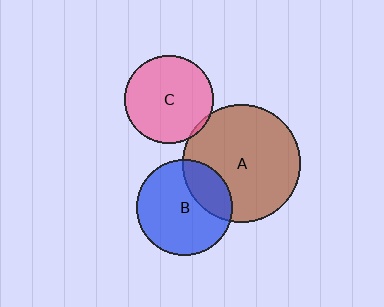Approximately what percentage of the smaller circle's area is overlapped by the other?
Approximately 5%.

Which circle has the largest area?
Circle A (brown).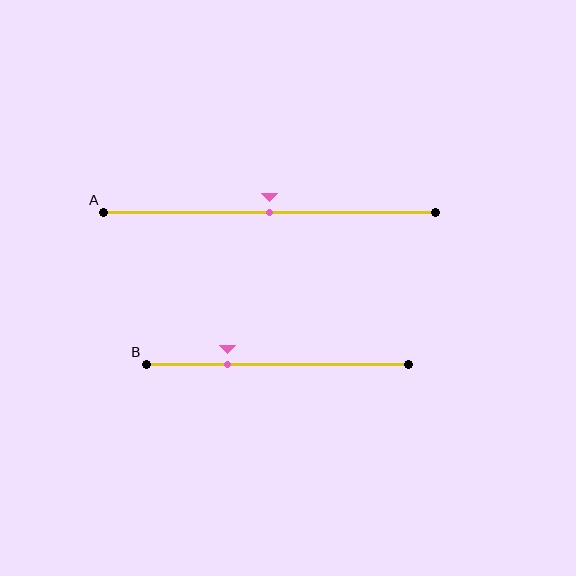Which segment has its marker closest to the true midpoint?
Segment A has its marker closest to the true midpoint.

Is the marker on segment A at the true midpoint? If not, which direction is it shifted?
Yes, the marker on segment A is at the true midpoint.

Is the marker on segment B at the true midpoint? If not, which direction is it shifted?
No, the marker on segment B is shifted to the left by about 19% of the segment length.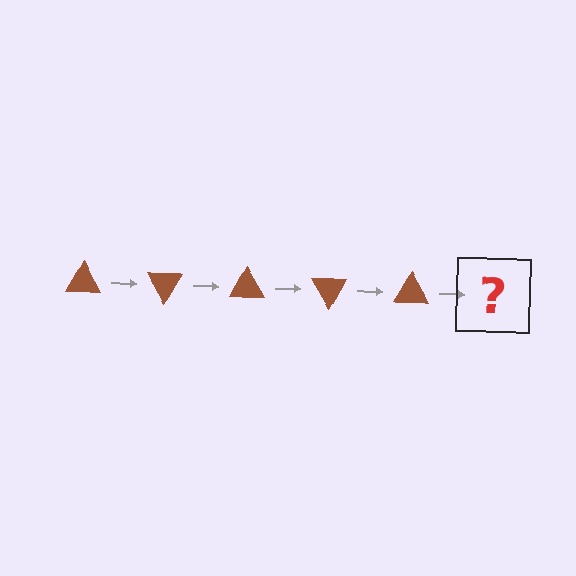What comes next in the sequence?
The next element should be a brown triangle rotated 300 degrees.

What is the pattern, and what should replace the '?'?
The pattern is that the triangle rotates 60 degrees each step. The '?' should be a brown triangle rotated 300 degrees.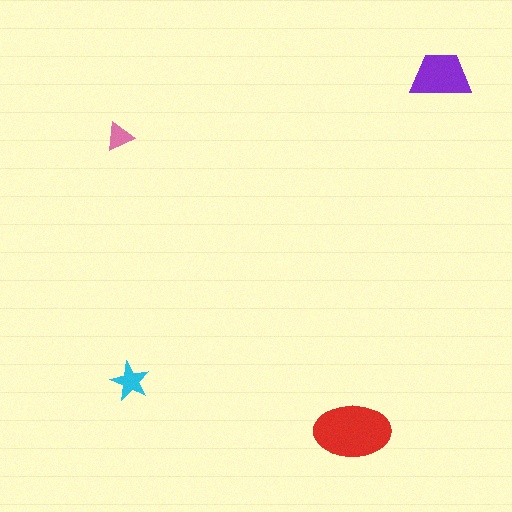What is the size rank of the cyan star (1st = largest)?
3rd.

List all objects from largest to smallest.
The red ellipse, the purple trapezoid, the cyan star, the pink triangle.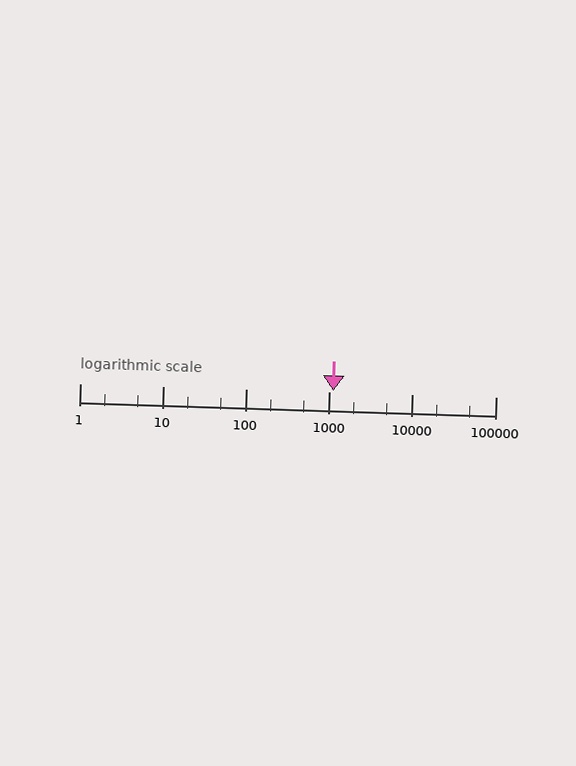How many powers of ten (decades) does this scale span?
The scale spans 5 decades, from 1 to 100000.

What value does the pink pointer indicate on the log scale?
The pointer indicates approximately 1100.